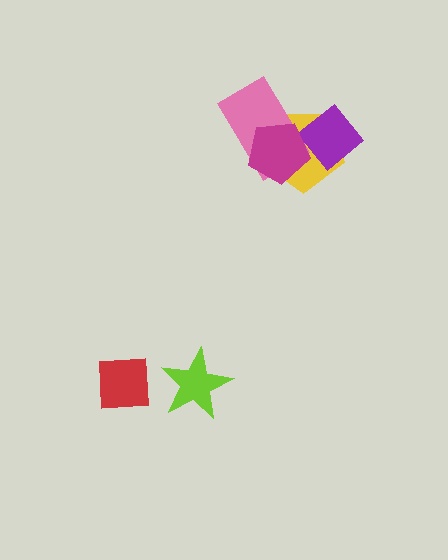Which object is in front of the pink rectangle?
The magenta pentagon is in front of the pink rectangle.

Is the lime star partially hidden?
No, no other shape covers it.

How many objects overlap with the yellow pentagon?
3 objects overlap with the yellow pentagon.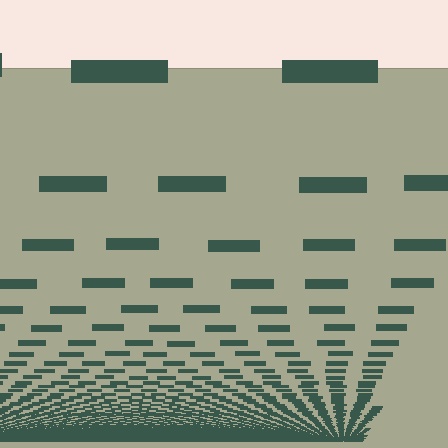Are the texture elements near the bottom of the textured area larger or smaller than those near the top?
Smaller. The gradient is inverted — elements near the bottom are smaller and denser.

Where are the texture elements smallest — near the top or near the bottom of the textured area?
Near the bottom.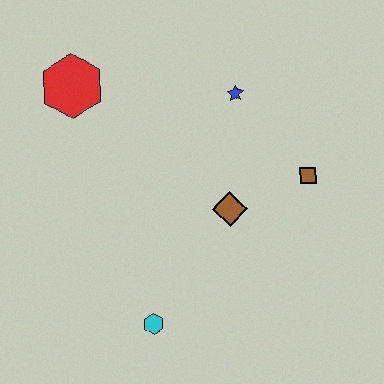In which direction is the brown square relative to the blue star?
The brown square is below the blue star.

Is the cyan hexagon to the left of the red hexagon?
No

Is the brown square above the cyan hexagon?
Yes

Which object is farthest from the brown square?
The red hexagon is farthest from the brown square.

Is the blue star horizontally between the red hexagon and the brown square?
Yes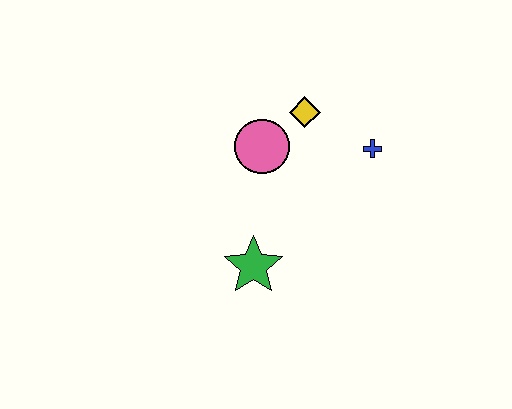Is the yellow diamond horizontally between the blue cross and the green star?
Yes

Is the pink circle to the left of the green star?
No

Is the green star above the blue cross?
No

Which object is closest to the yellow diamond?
The pink circle is closest to the yellow diamond.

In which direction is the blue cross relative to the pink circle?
The blue cross is to the right of the pink circle.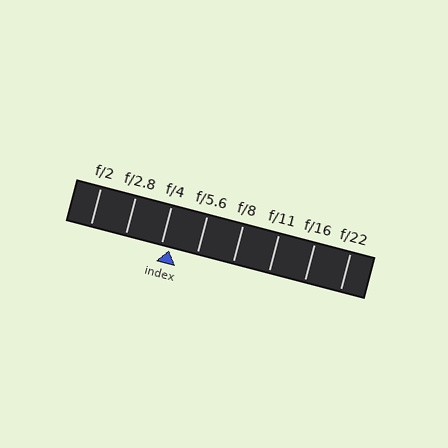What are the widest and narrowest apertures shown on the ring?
The widest aperture shown is f/2 and the narrowest is f/22.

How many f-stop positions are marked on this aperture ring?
There are 8 f-stop positions marked.